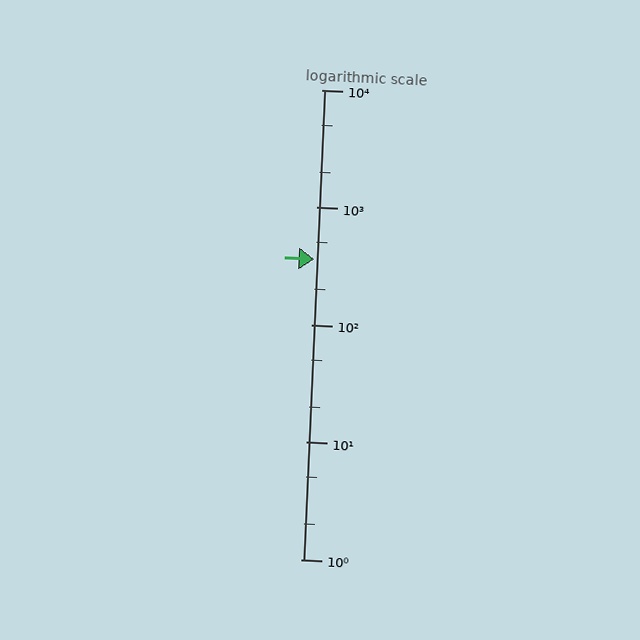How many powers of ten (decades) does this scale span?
The scale spans 4 decades, from 1 to 10000.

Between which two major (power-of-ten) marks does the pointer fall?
The pointer is between 100 and 1000.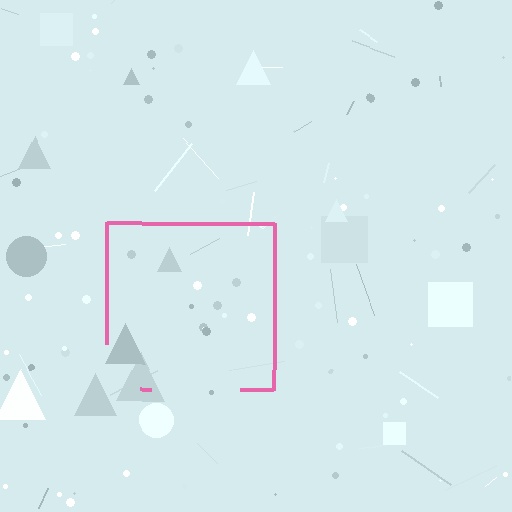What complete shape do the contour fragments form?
The contour fragments form a square.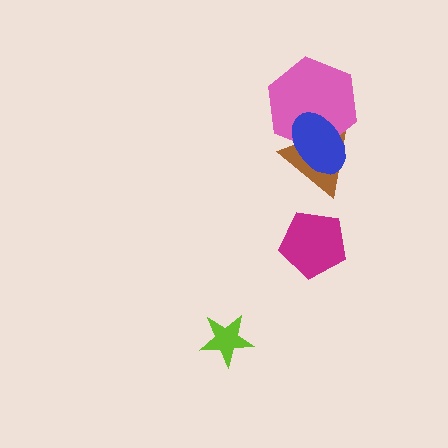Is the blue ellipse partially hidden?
No, no other shape covers it.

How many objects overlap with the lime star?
0 objects overlap with the lime star.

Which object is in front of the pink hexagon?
The blue ellipse is in front of the pink hexagon.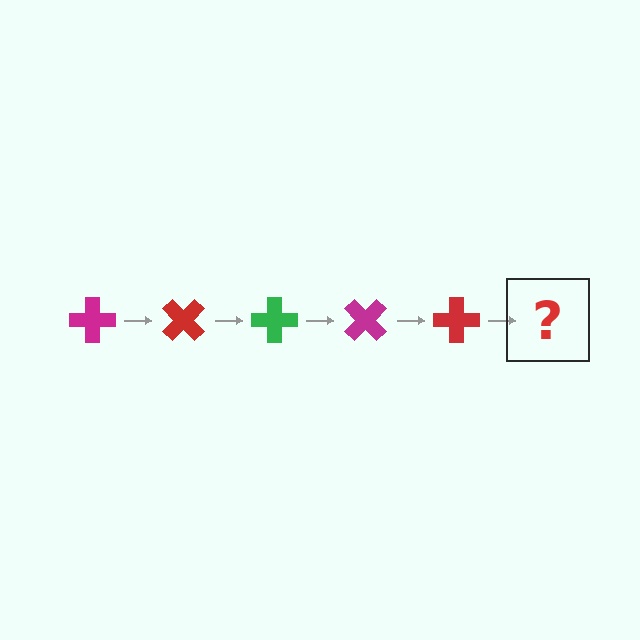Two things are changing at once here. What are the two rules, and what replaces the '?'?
The two rules are that it rotates 45 degrees each step and the color cycles through magenta, red, and green. The '?' should be a green cross, rotated 225 degrees from the start.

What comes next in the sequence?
The next element should be a green cross, rotated 225 degrees from the start.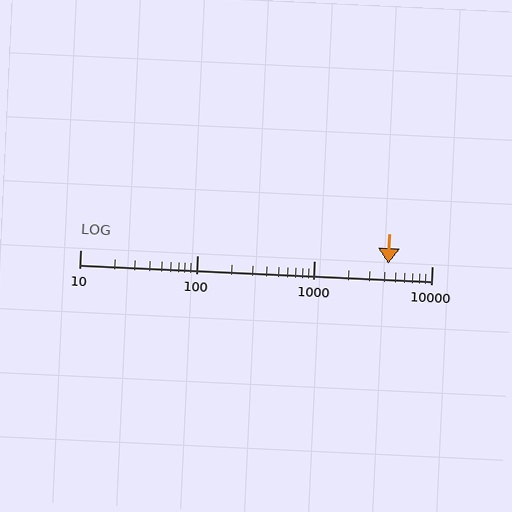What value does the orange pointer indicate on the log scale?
The pointer indicates approximately 4300.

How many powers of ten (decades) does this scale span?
The scale spans 3 decades, from 10 to 10000.